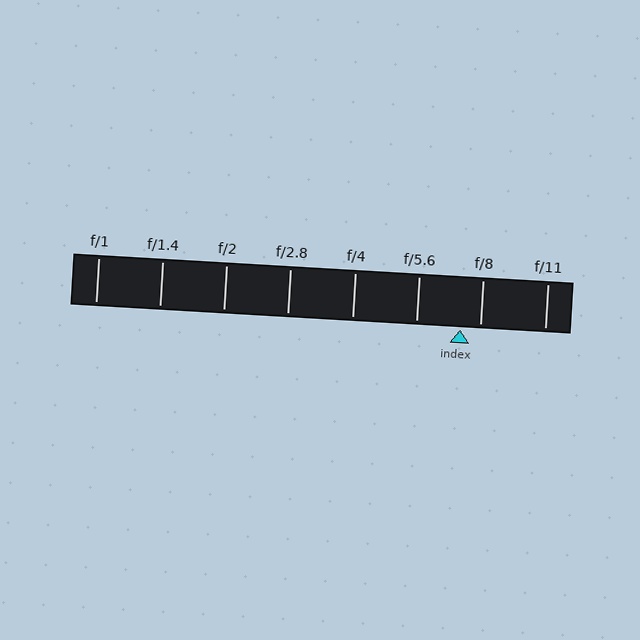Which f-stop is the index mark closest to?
The index mark is closest to f/8.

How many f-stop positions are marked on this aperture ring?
There are 8 f-stop positions marked.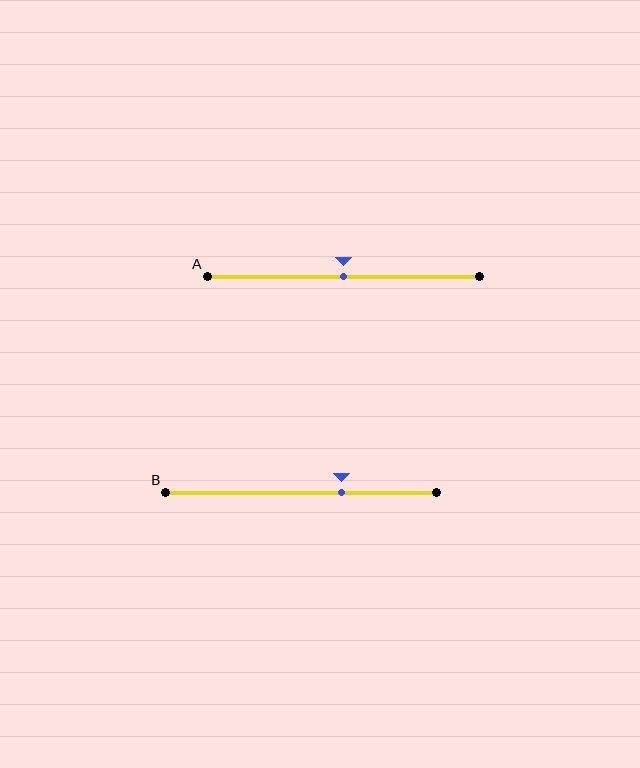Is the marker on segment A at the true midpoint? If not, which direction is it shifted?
Yes, the marker on segment A is at the true midpoint.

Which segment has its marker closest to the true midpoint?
Segment A has its marker closest to the true midpoint.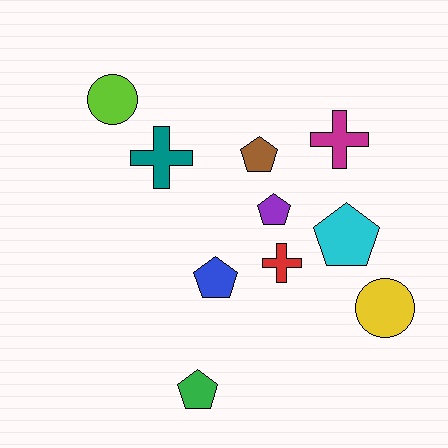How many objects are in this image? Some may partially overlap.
There are 10 objects.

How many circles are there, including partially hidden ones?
There are 2 circles.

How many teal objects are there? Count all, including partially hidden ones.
There is 1 teal object.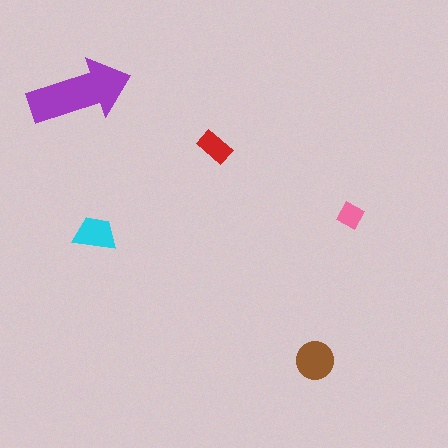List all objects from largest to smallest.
The purple arrow, the brown circle, the cyan trapezoid, the red rectangle, the pink diamond.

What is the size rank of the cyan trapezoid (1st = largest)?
3rd.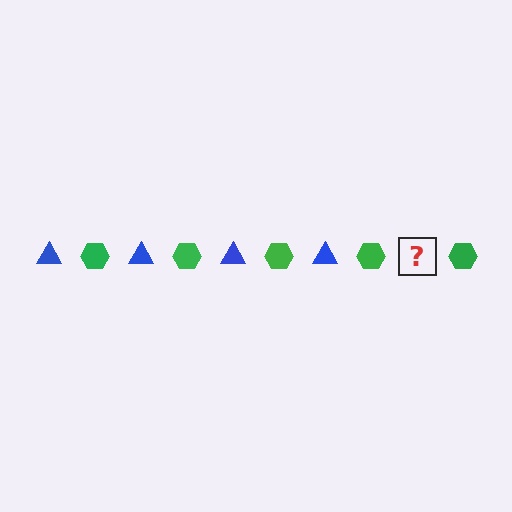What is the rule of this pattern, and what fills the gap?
The rule is that the pattern alternates between blue triangle and green hexagon. The gap should be filled with a blue triangle.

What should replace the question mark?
The question mark should be replaced with a blue triangle.